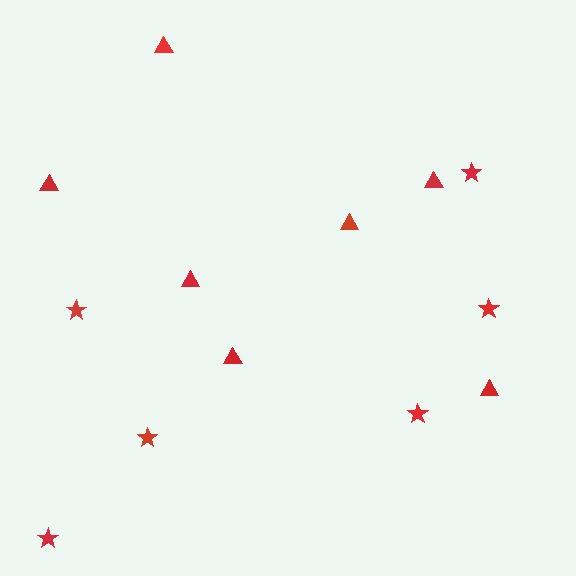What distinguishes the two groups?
There are 2 groups: one group of triangles (7) and one group of stars (6).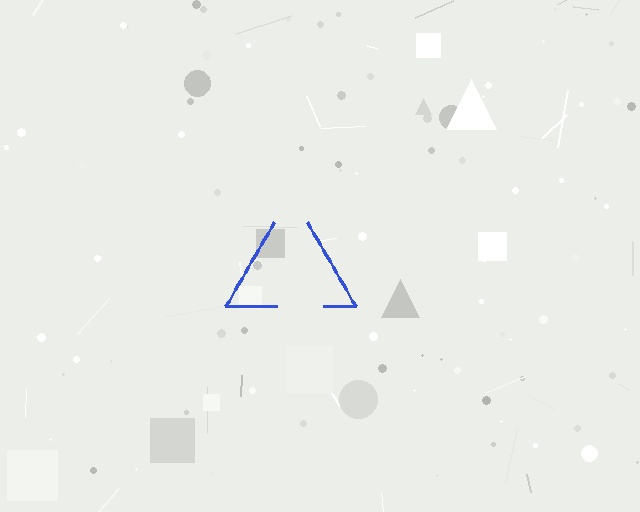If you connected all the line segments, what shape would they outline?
They would outline a triangle.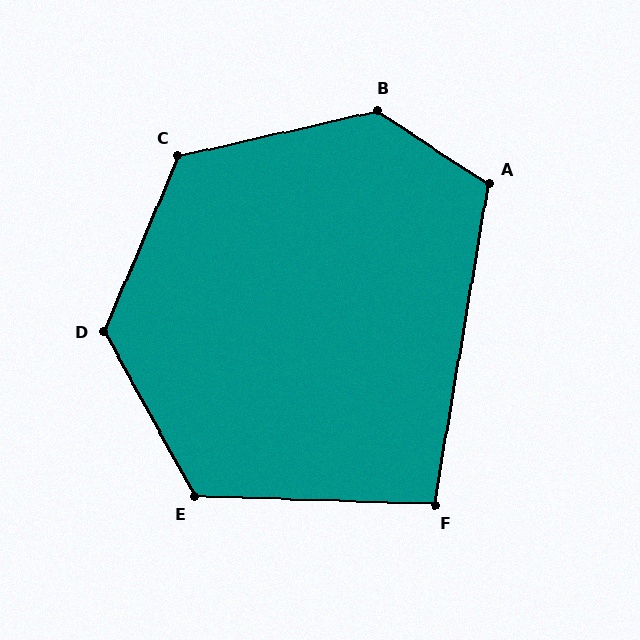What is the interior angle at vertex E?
Approximately 121 degrees (obtuse).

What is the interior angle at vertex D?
Approximately 128 degrees (obtuse).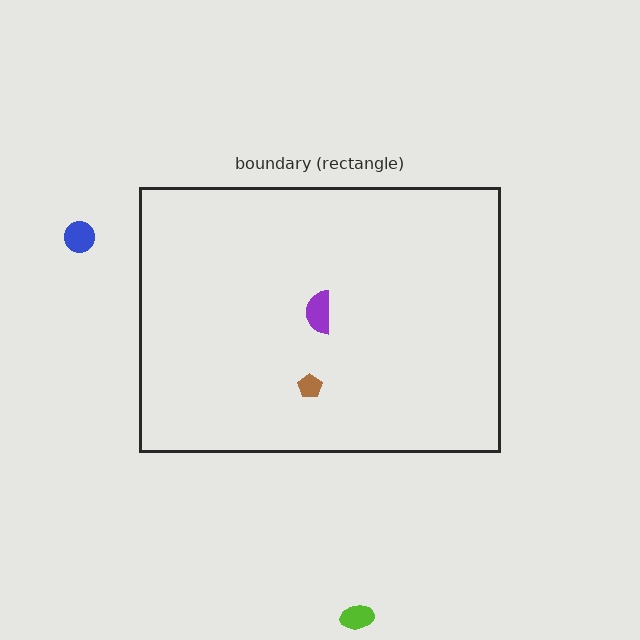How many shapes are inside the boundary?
2 inside, 2 outside.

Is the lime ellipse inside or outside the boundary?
Outside.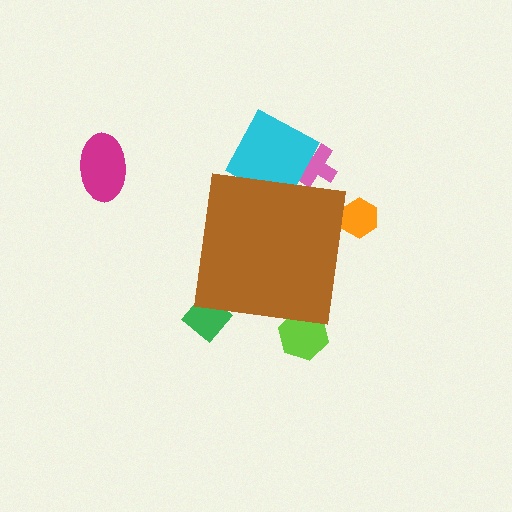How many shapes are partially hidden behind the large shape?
5 shapes are partially hidden.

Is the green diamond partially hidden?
Yes, the green diamond is partially hidden behind the brown square.